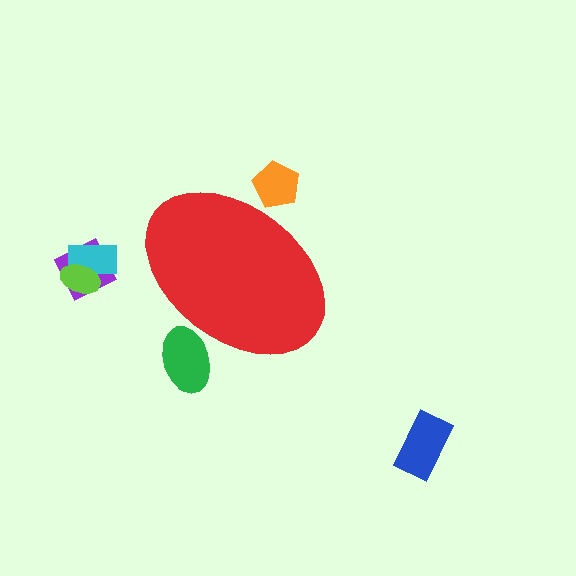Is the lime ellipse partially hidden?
No, the lime ellipse is fully visible.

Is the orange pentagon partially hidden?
Yes, the orange pentagon is partially hidden behind the red ellipse.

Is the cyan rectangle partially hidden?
No, the cyan rectangle is fully visible.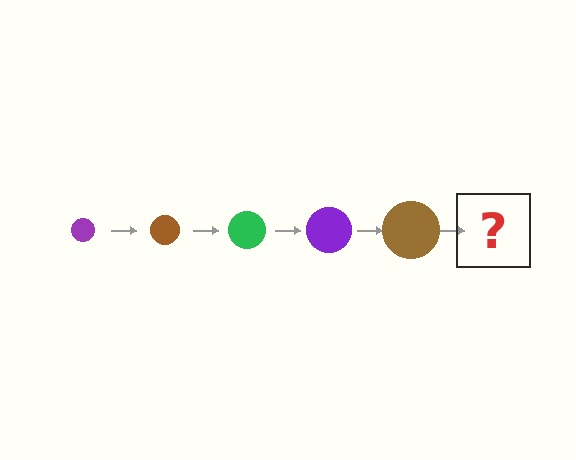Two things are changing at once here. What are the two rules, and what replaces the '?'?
The two rules are that the circle grows larger each step and the color cycles through purple, brown, and green. The '?' should be a green circle, larger than the previous one.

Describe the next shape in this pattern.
It should be a green circle, larger than the previous one.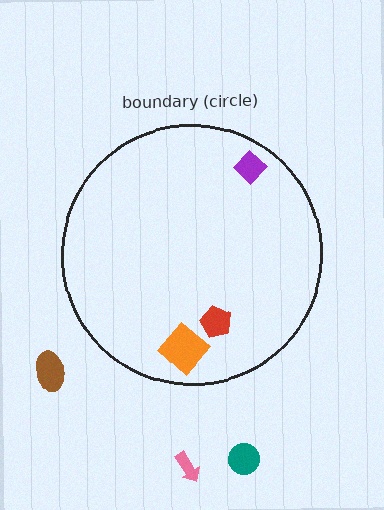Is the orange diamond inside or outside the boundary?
Inside.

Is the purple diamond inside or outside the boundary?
Inside.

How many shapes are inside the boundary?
3 inside, 3 outside.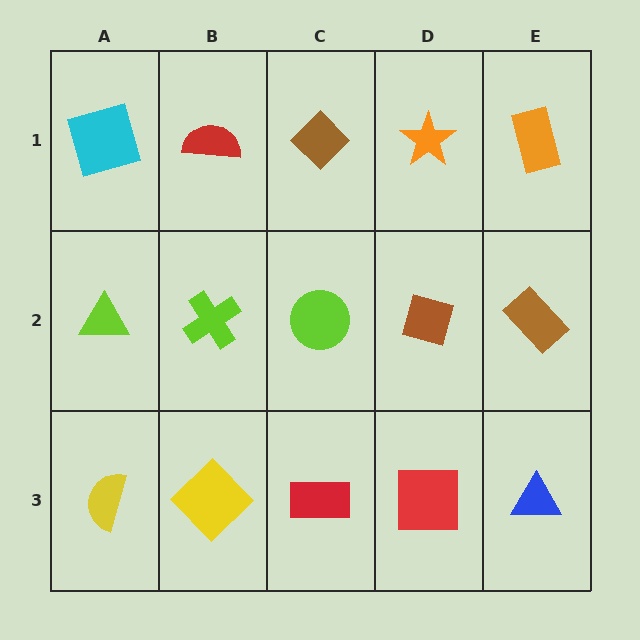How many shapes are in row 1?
5 shapes.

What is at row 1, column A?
A cyan square.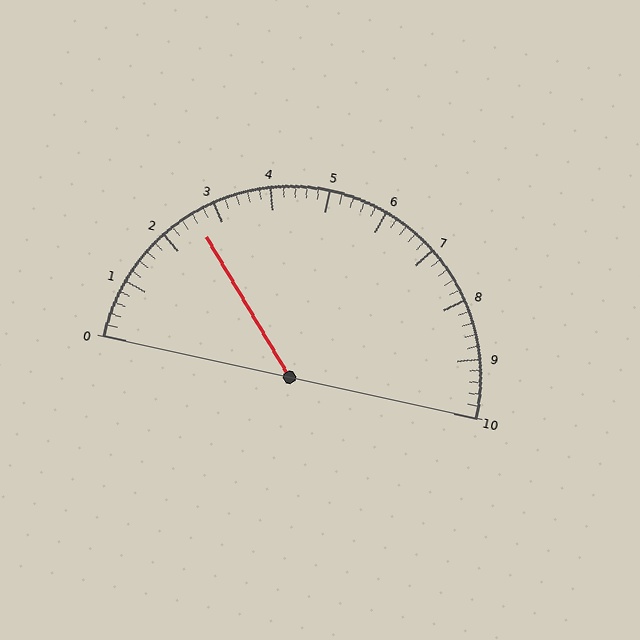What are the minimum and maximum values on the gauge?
The gauge ranges from 0 to 10.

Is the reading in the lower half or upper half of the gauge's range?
The reading is in the lower half of the range (0 to 10).